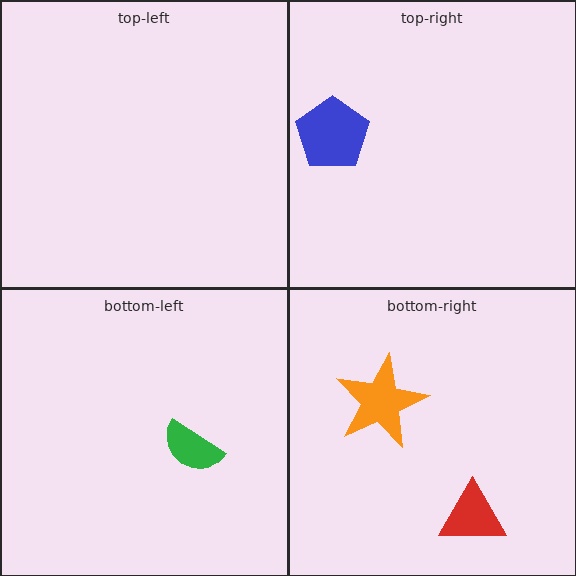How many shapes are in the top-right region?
1.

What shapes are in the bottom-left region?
The green semicircle.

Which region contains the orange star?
The bottom-right region.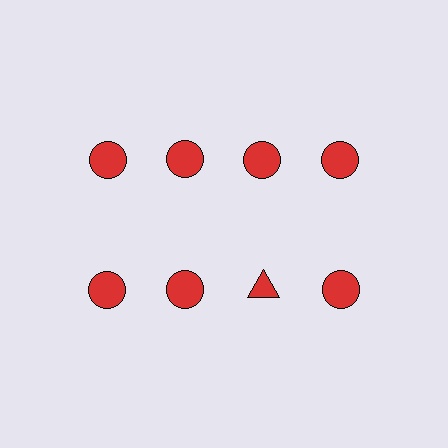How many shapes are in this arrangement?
There are 8 shapes arranged in a grid pattern.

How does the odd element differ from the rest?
It has a different shape: triangle instead of circle.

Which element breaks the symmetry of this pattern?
The red triangle in the second row, center column breaks the symmetry. All other shapes are red circles.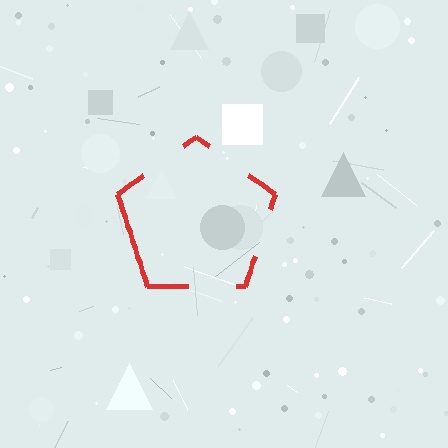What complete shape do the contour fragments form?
The contour fragments form a pentagon.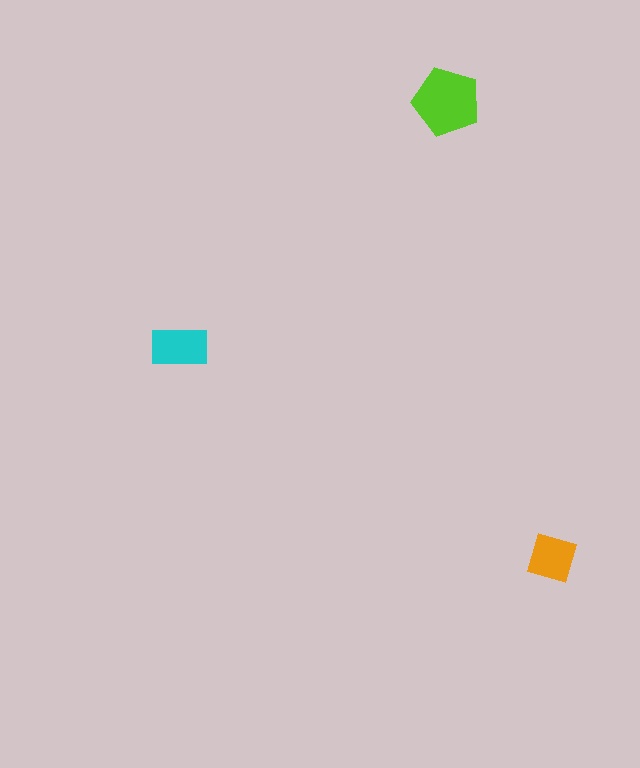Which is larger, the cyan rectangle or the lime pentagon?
The lime pentagon.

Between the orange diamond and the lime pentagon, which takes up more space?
The lime pentagon.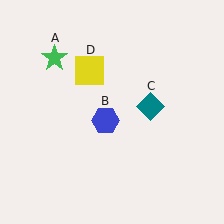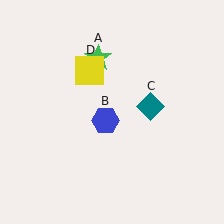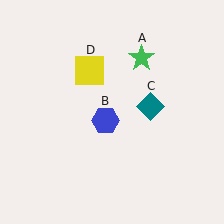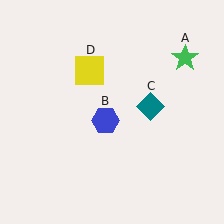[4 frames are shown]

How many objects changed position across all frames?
1 object changed position: green star (object A).